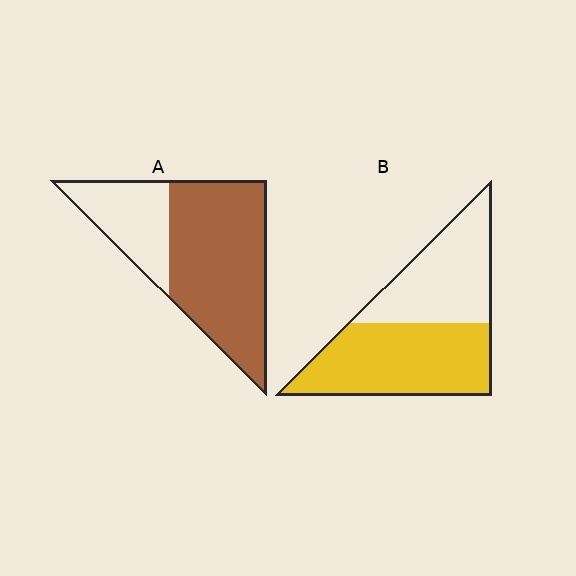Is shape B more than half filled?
Yes.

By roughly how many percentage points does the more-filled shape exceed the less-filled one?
By roughly 15 percentage points (A over B).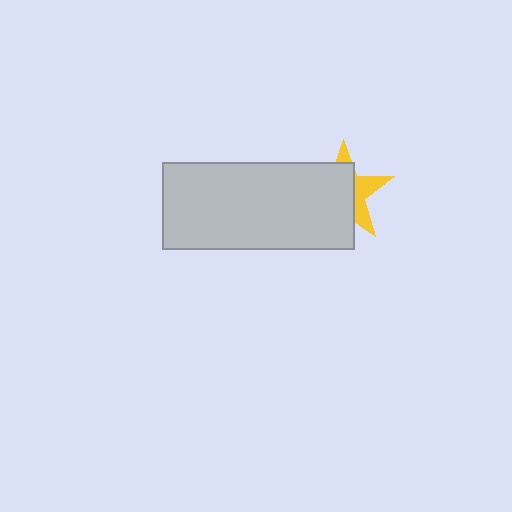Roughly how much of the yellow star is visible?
A small part of it is visible (roughly 34%).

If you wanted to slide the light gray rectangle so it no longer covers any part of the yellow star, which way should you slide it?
Slide it toward the lower-left — that is the most direct way to separate the two shapes.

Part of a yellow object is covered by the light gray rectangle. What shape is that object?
It is a star.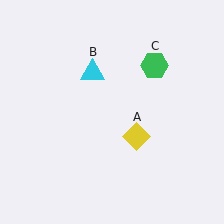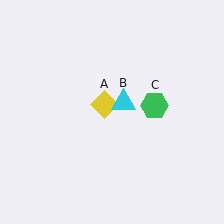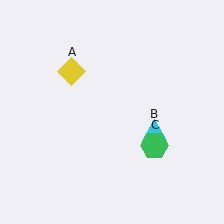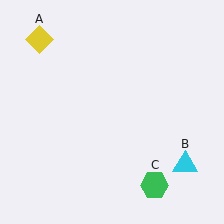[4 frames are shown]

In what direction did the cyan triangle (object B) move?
The cyan triangle (object B) moved down and to the right.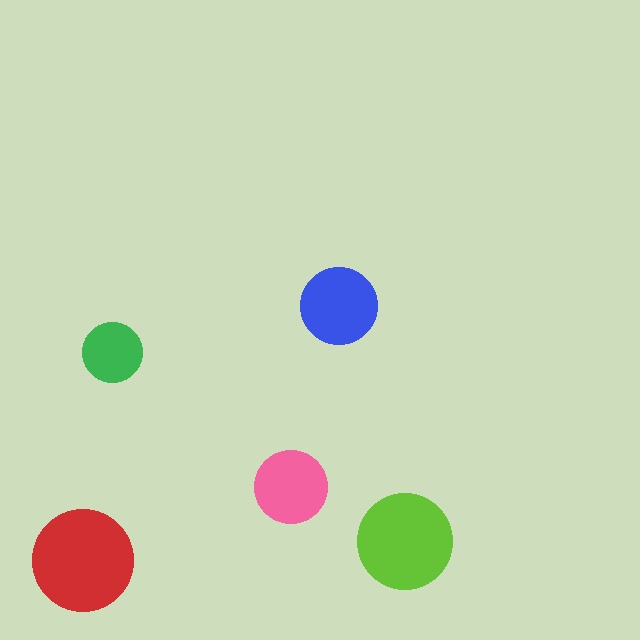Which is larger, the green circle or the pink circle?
The pink one.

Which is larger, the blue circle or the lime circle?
The lime one.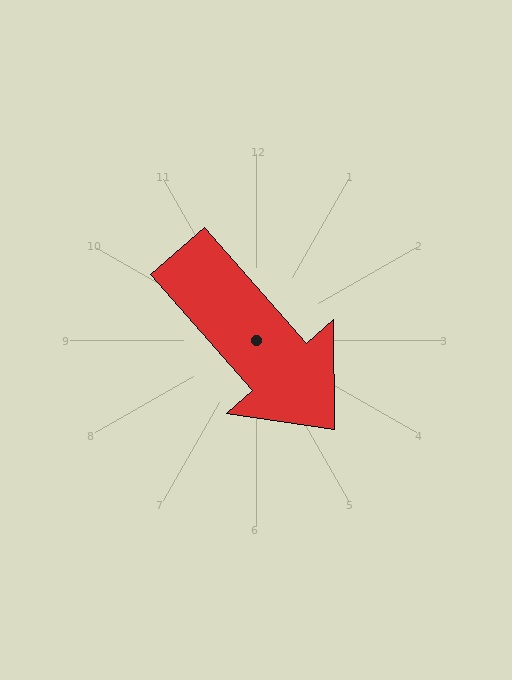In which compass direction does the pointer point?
Southeast.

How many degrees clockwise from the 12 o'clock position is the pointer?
Approximately 139 degrees.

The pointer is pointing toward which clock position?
Roughly 5 o'clock.